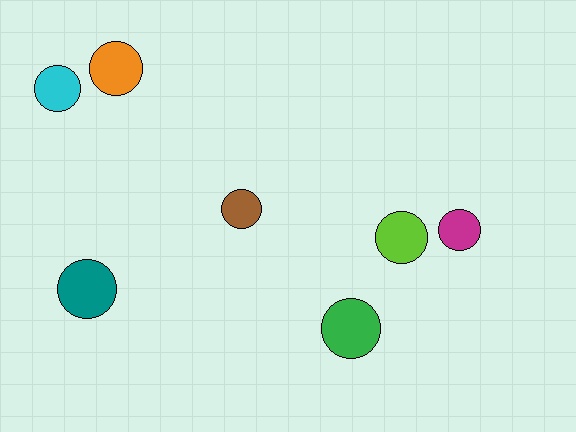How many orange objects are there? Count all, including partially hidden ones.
There is 1 orange object.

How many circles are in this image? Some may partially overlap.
There are 7 circles.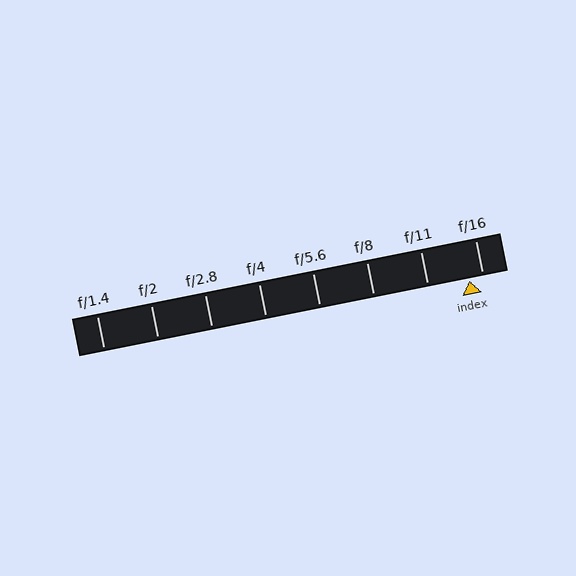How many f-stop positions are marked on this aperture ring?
There are 8 f-stop positions marked.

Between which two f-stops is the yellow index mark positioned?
The index mark is between f/11 and f/16.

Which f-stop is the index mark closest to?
The index mark is closest to f/16.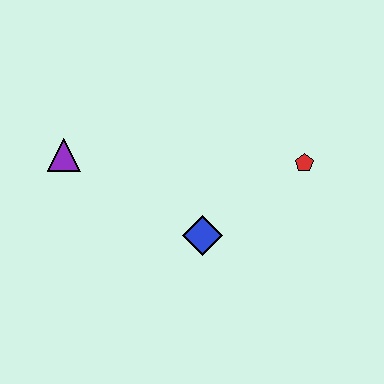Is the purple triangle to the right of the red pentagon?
No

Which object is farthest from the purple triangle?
The red pentagon is farthest from the purple triangle.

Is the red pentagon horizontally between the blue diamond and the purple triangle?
No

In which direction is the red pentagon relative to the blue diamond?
The red pentagon is to the right of the blue diamond.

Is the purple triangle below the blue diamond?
No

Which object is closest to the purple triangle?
The blue diamond is closest to the purple triangle.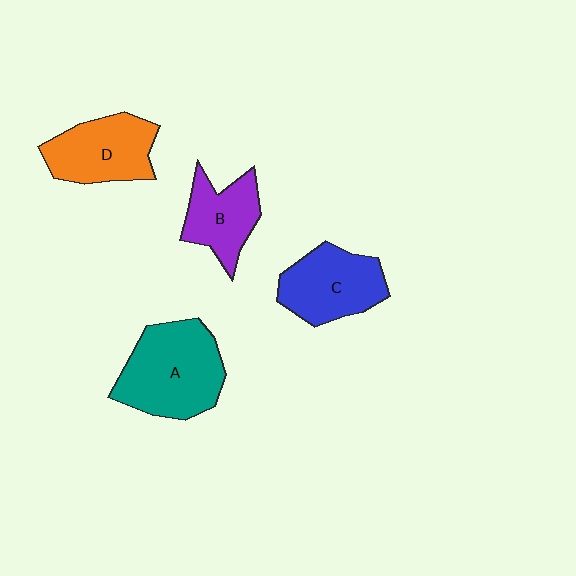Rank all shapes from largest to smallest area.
From largest to smallest: A (teal), C (blue), D (orange), B (purple).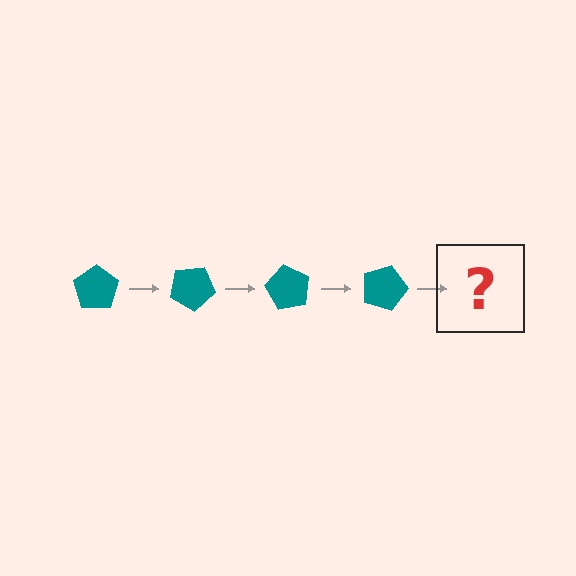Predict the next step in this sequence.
The next step is a teal pentagon rotated 120 degrees.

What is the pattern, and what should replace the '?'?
The pattern is that the pentagon rotates 30 degrees each step. The '?' should be a teal pentagon rotated 120 degrees.